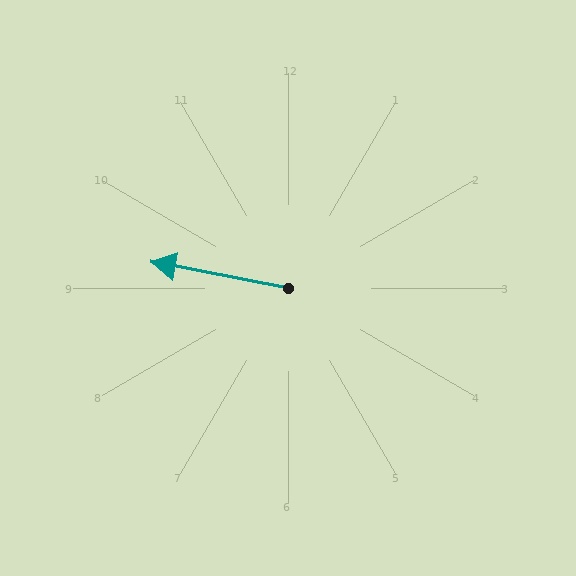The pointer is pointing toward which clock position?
Roughly 9 o'clock.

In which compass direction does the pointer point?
West.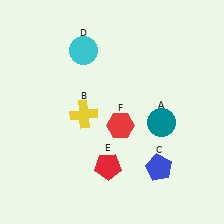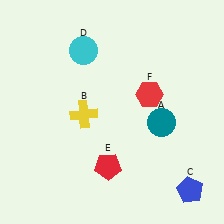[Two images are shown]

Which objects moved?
The objects that moved are: the blue pentagon (C), the red hexagon (F).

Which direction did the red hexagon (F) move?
The red hexagon (F) moved up.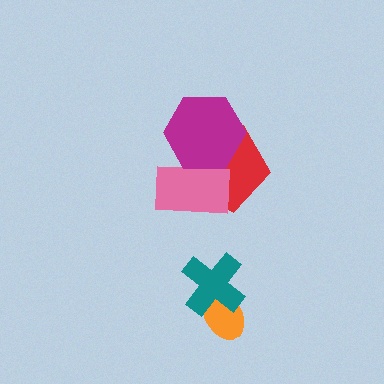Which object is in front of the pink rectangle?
The magenta hexagon is in front of the pink rectangle.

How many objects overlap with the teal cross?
1 object overlaps with the teal cross.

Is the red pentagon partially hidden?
Yes, it is partially covered by another shape.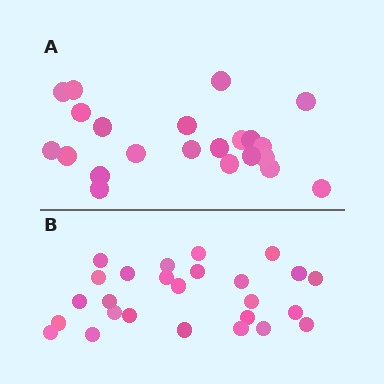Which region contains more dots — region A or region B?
Region B (the bottom region) has more dots.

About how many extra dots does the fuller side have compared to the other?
Region B has about 4 more dots than region A.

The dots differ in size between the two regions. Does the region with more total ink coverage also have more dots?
No. Region A has more total ink coverage because its dots are larger, but region B actually contains more individual dots. Total area can be misleading — the number of items is what matters here.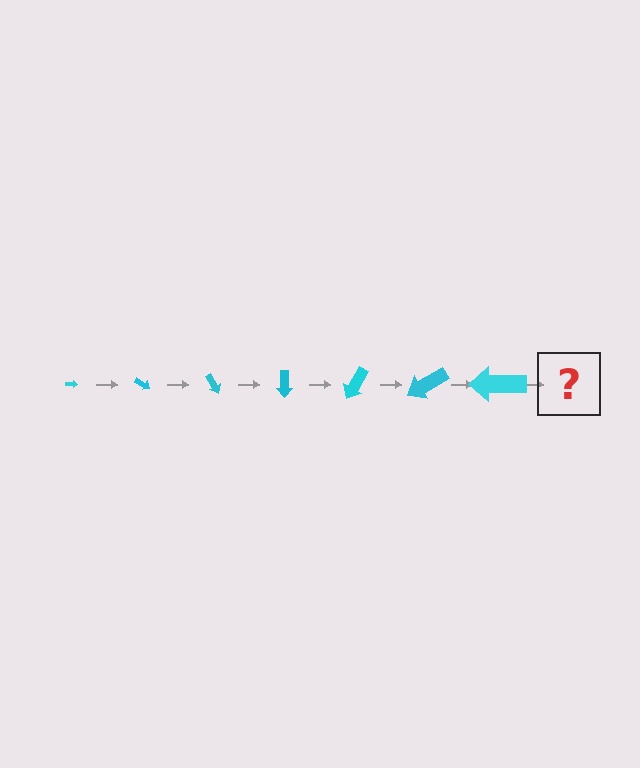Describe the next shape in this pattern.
It should be an arrow, larger than the previous one and rotated 210 degrees from the start.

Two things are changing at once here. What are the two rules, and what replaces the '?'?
The two rules are that the arrow grows larger each step and it rotates 30 degrees each step. The '?' should be an arrow, larger than the previous one and rotated 210 degrees from the start.